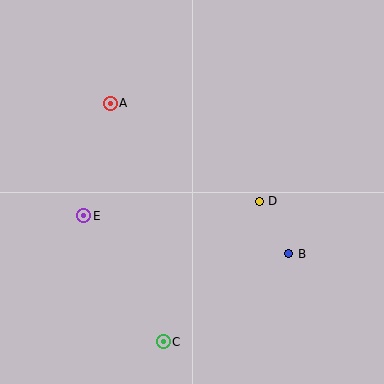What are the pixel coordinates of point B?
Point B is at (289, 254).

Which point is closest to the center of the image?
Point D at (259, 201) is closest to the center.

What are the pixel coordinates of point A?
Point A is at (110, 103).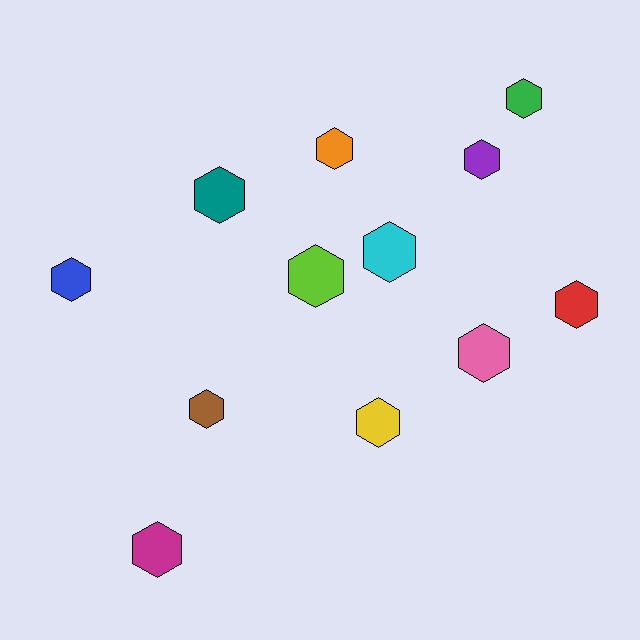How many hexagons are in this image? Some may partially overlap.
There are 12 hexagons.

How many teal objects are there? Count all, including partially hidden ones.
There is 1 teal object.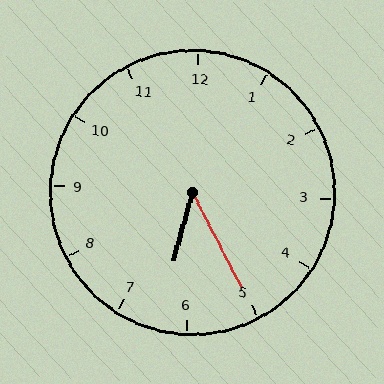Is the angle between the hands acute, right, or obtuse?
It is acute.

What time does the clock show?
6:25.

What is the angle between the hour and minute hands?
Approximately 42 degrees.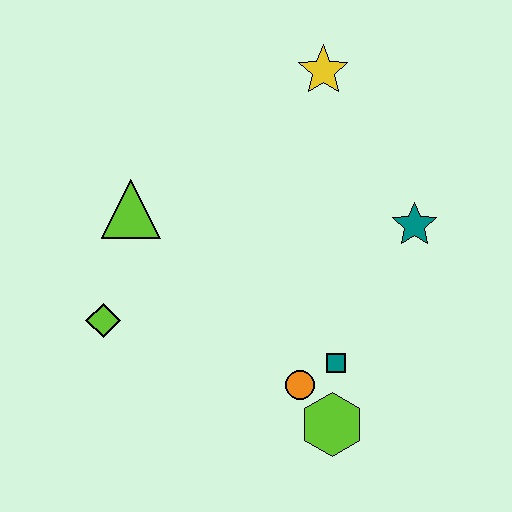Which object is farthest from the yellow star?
The lime hexagon is farthest from the yellow star.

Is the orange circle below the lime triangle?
Yes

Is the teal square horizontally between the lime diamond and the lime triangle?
No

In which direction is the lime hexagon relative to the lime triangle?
The lime hexagon is below the lime triangle.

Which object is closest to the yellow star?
The teal star is closest to the yellow star.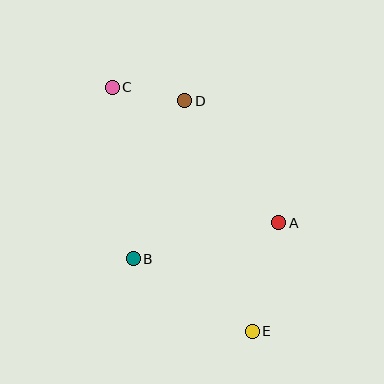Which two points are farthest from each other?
Points C and E are farthest from each other.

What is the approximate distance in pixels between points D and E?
The distance between D and E is approximately 240 pixels.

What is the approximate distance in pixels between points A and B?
The distance between A and B is approximately 150 pixels.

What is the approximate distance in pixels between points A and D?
The distance between A and D is approximately 154 pixels.